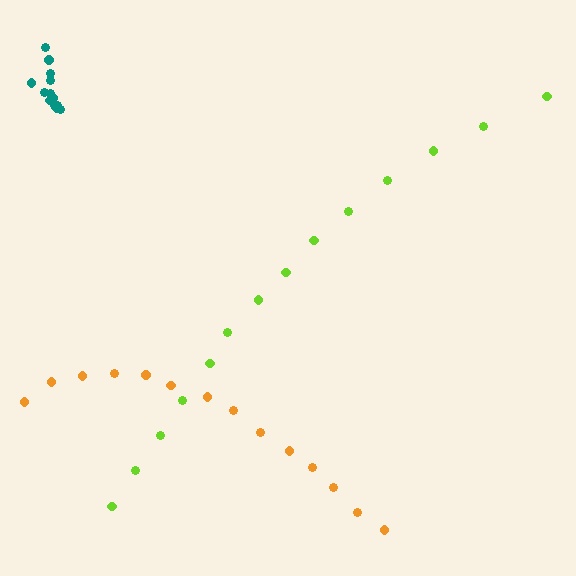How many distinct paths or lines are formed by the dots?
There are 3 distinct paths.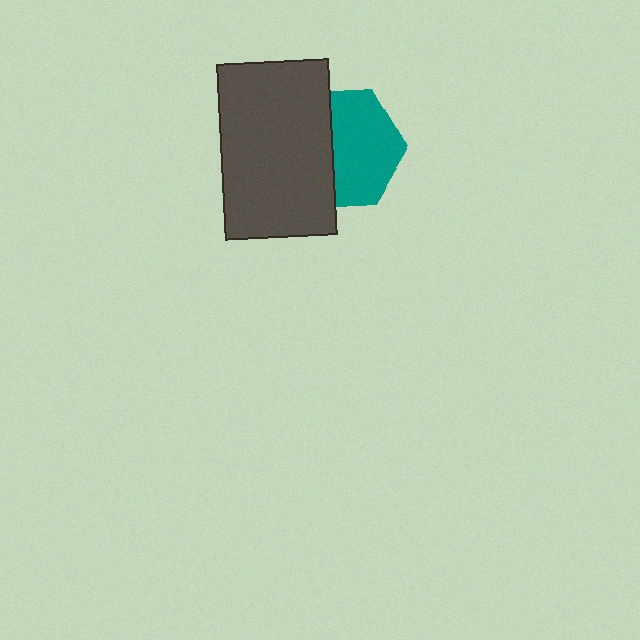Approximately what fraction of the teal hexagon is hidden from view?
Roughly 42% of the teal hexagon is hidden behind the dark gray rectangle.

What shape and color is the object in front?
The object in front is a dark gray rectangle.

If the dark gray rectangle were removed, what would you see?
You would see the complete teal hexagon.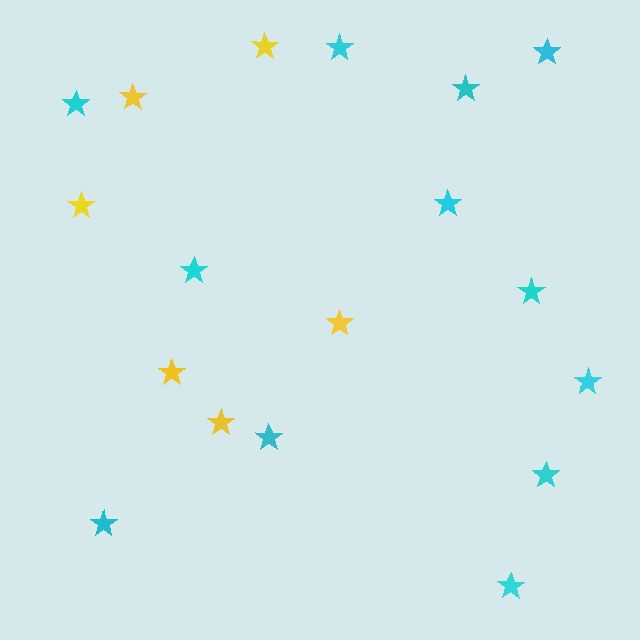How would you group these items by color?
There are 2 groups: one group of cyan stars (12) and one group of yellow stars (6).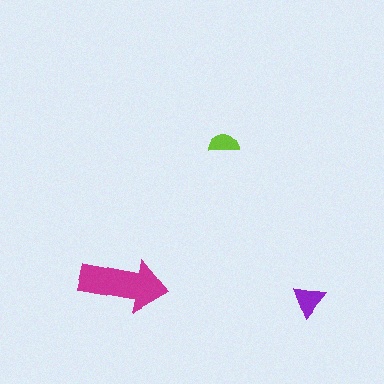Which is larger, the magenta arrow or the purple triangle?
The magenta arrow.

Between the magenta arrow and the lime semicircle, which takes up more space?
The magenta arrow.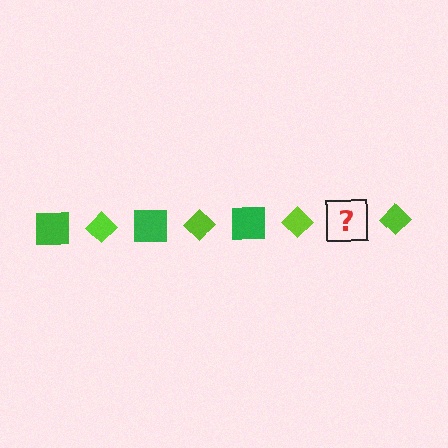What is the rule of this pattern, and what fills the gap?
The rule is that the pattern alternates between green square and lime diamond. The gap should be filled with a green square.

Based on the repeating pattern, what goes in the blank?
The blank should be a green square.